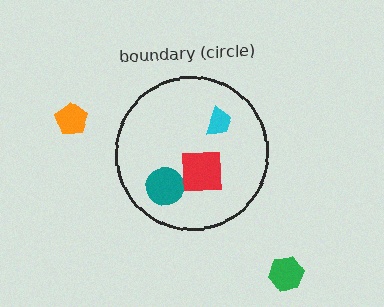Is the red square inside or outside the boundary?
Inside.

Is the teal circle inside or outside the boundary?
Inside.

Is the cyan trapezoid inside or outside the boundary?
Inside.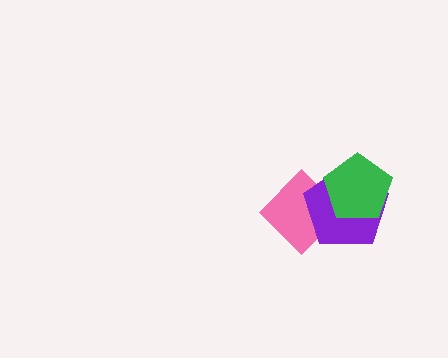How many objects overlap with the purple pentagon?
2 objects overlap with the purple pentagon.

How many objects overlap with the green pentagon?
2 objects overlap with the green pentagon.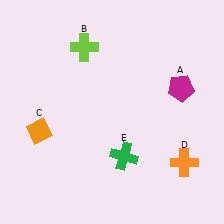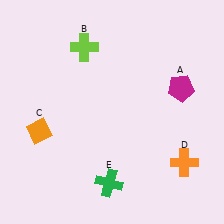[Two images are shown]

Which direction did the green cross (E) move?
The green cross (E) moved down.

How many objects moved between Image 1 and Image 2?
1 object moved between the two images.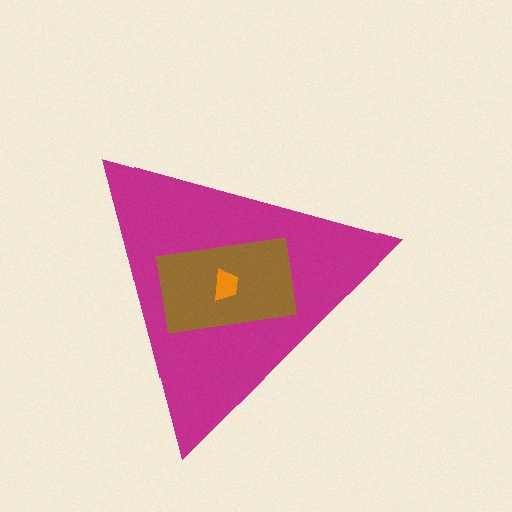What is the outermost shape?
The magenta triangle.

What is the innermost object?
The orange trapezoid.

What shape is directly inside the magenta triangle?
The brown rectangle.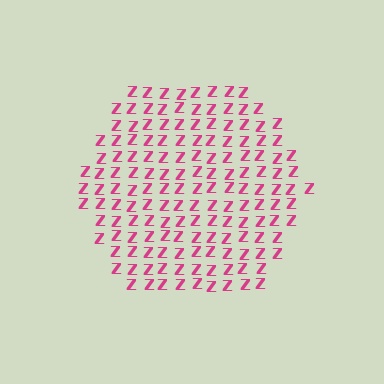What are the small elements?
The small elements are letter Z's.